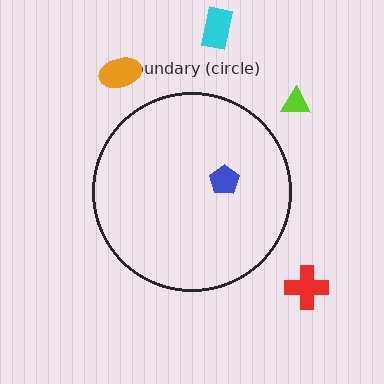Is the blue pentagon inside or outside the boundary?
Inside.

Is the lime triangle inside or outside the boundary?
Outside.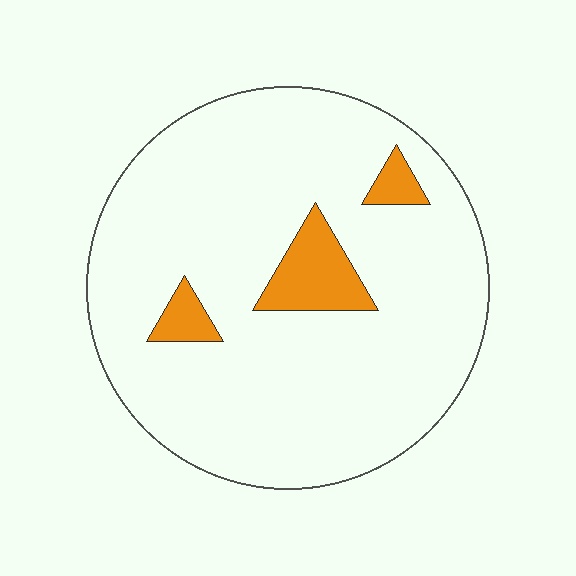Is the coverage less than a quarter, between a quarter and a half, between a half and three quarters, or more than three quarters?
Less than a quarter.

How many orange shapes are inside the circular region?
3.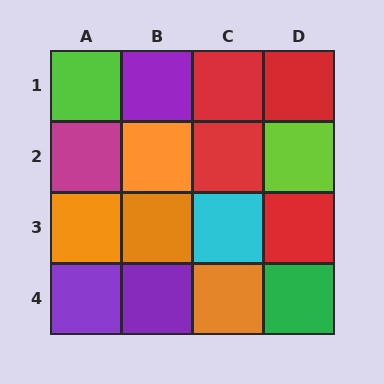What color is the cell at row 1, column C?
Red.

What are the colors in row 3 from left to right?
Orange, orange, cyan, red.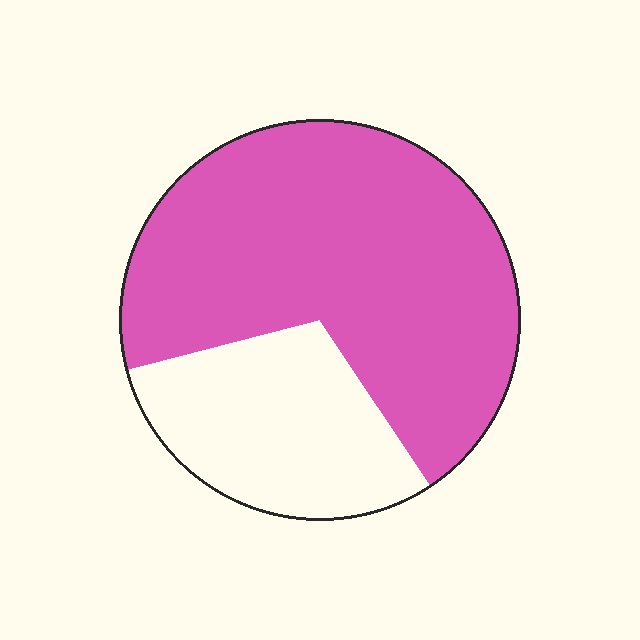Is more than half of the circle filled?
Yes.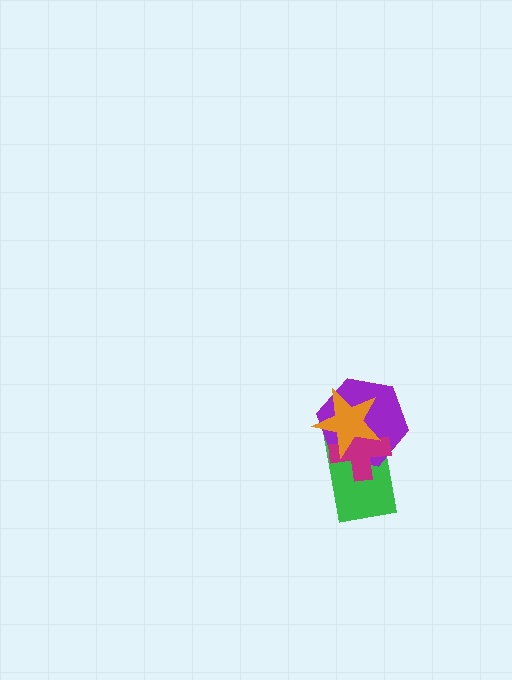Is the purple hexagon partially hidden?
Yes, it is partially covered by another shape.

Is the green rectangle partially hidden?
Yes, it is partially covered by another shape.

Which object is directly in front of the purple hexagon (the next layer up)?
The magenta cross is directly in front of the purple hexagon.